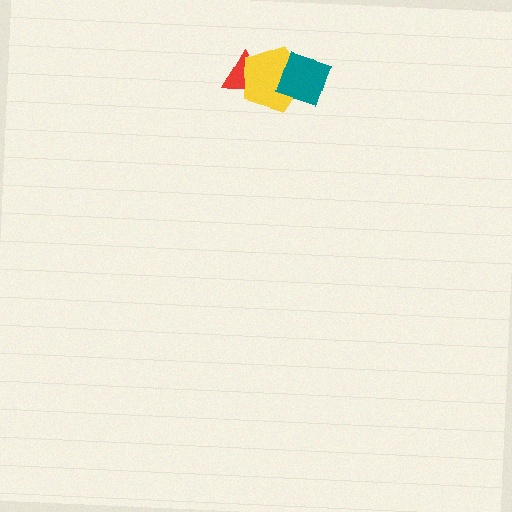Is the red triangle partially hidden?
Yes, it is partially covered by another shape.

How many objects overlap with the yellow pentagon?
2 objects overlap with the yellow pentagon.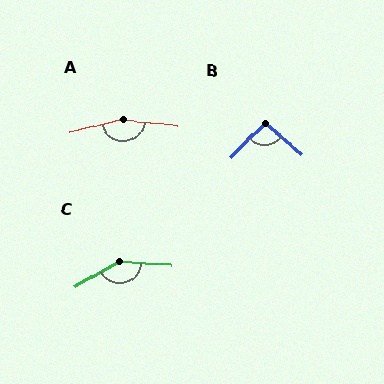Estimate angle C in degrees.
Approximately 147 degrees.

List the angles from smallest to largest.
B (94°), C (147°), A (160°).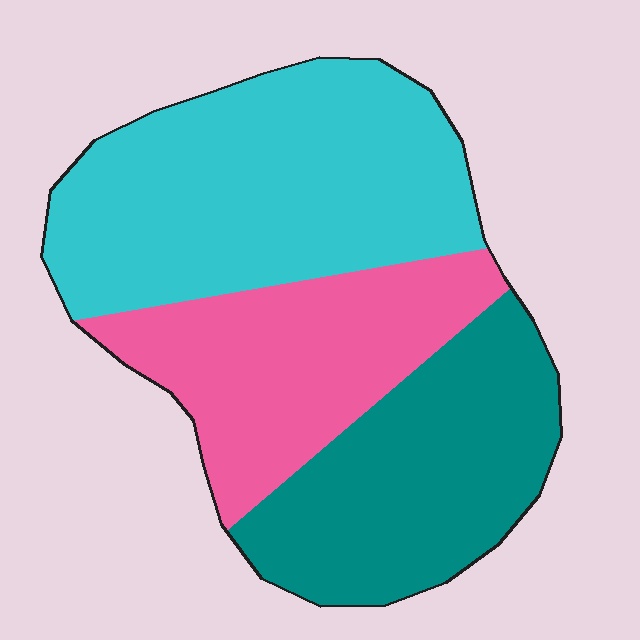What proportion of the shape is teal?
Teal covers about 30% of the shape.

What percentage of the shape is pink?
Pink covers roughly 30% of the shape.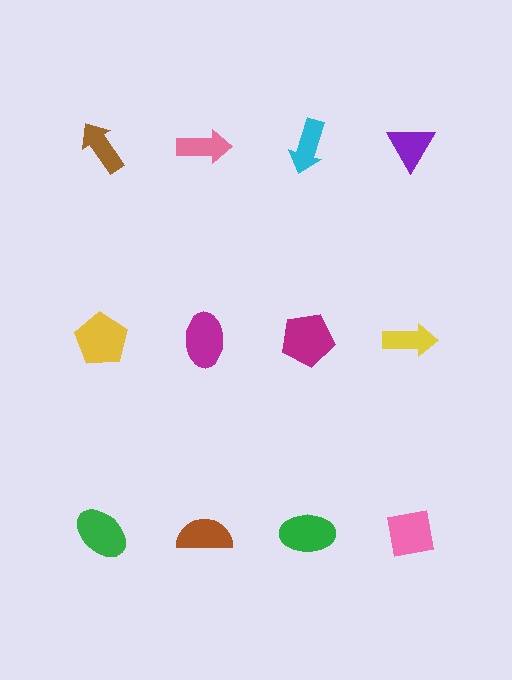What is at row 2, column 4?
A yellow arrow.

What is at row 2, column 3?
A magenta pentagon.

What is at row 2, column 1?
A yellow pentagon.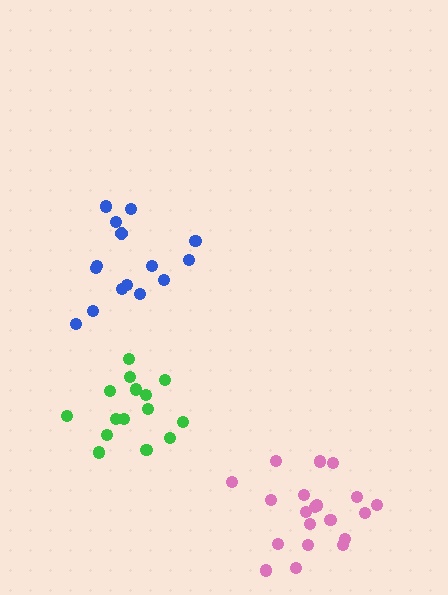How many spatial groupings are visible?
There are 3 spatial groupings.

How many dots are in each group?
Group 1: 20 dots, Group 2: 15 dots, Group 3: 15 dots (50 total).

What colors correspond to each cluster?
The clusters are colored: pink, green, blue.